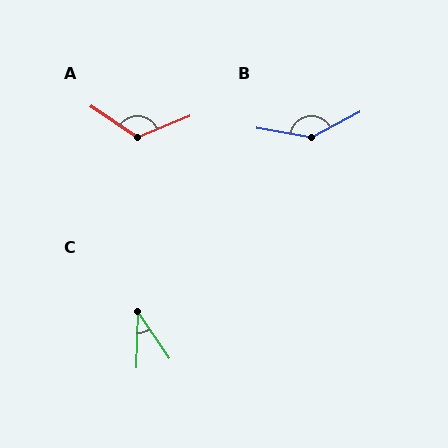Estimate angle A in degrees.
Approximately 123 degrees.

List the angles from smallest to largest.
C (36°), A (123°), B (142°).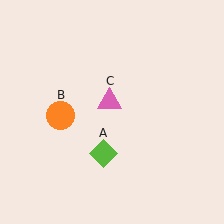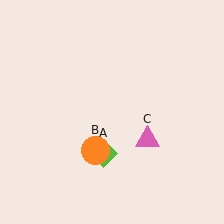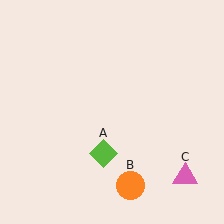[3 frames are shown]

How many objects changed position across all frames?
2 objects changed position: orange circle (object B), pink triangle (object C).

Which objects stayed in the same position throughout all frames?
Lime diamond (object A) remained stationary.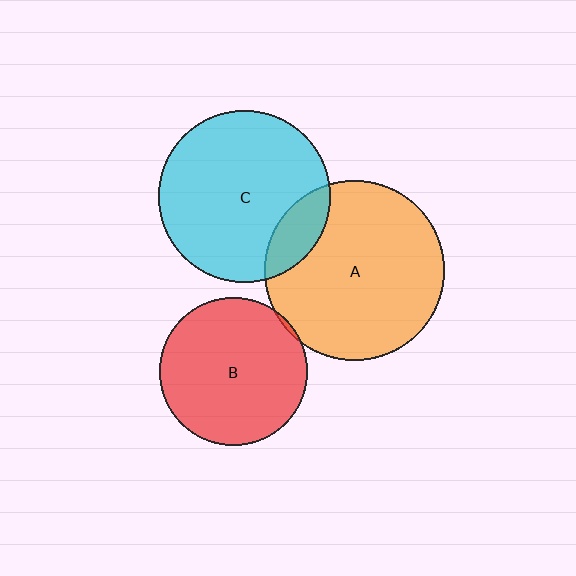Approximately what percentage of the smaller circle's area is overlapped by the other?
Approximately 5%.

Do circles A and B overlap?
Yes.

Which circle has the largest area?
Circle A (orange).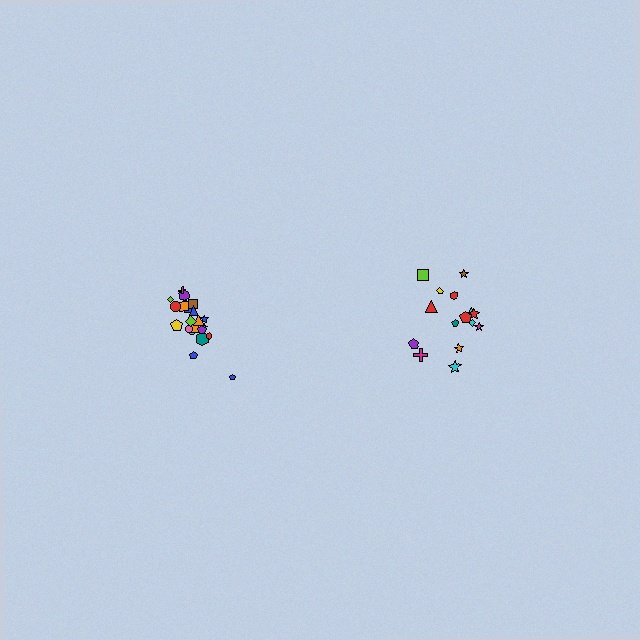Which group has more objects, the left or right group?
The left group.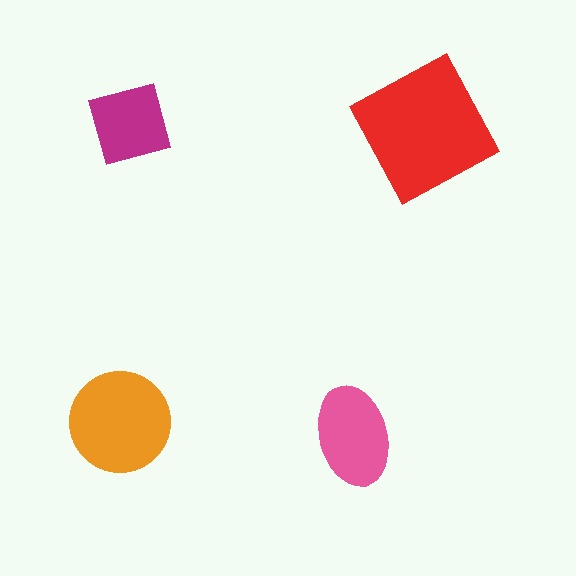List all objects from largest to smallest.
The red square, the orange circle, the pink ellipse, the magenta square.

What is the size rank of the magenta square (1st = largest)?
4th.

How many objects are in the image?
There are 4 objects in the image.